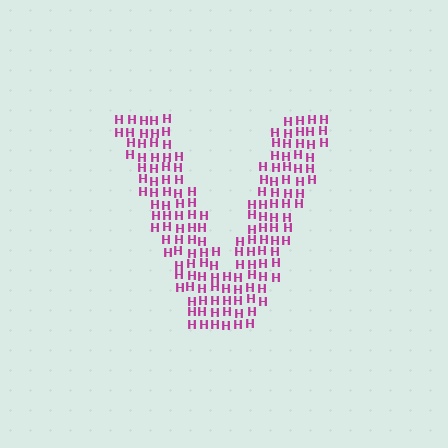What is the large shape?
The large shape is the letter V.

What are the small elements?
The small elements are letter H's.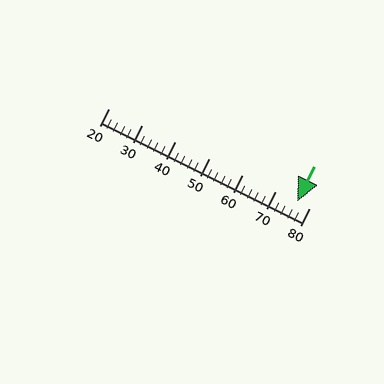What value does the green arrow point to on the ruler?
The green arrow points to approximately 76.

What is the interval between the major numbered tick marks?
The major tick marks are spaced 10 units apart.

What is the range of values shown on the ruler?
The ruler shows values from 20 to 80.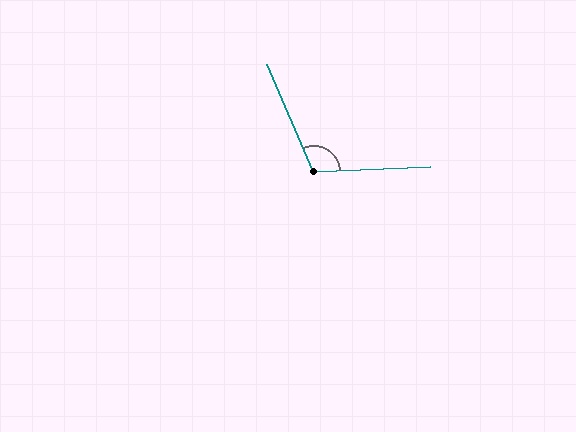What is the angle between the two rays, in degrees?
Approximately 111 degrees.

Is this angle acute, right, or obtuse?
It is obtuse.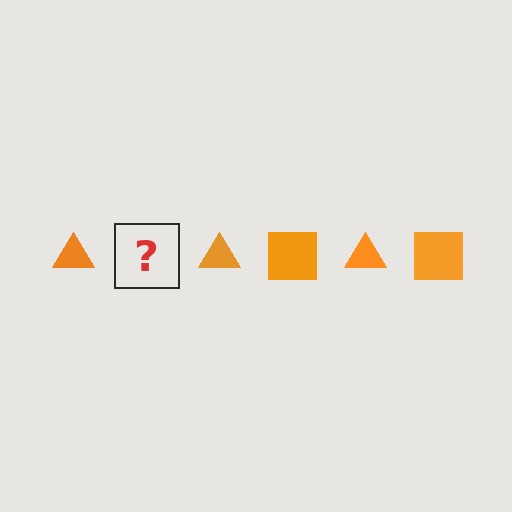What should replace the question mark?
The question mark should be replaced with an orange square.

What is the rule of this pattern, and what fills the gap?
The rule is that the pattern cycles through triangle, square shapes in orange. The gap should be filled with an orange square.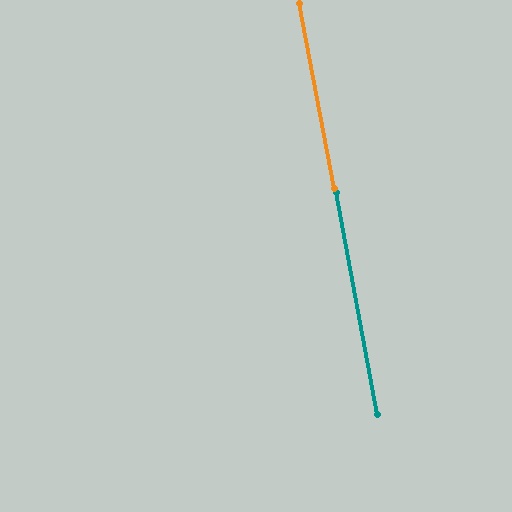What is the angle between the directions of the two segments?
Approximately 0 degrees.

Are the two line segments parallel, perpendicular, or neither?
Parallel — their directions differ by only 0.1°.